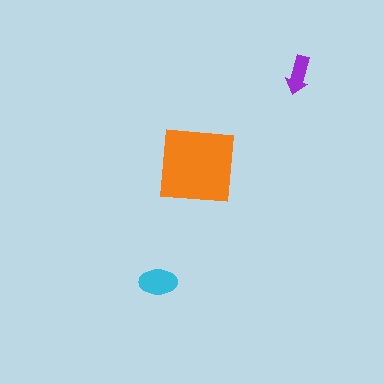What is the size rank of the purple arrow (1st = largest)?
3rd.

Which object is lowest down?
The cyan ellipse is bottommost.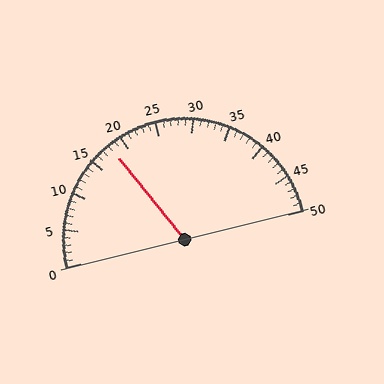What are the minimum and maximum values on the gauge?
The gauge ranges from 0 to 50.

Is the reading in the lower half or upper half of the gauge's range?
The reading is in the lower half of the range (0 to 50).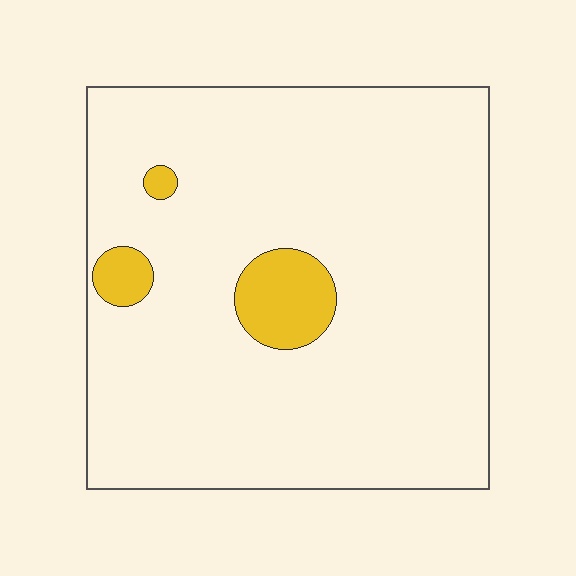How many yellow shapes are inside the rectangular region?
3.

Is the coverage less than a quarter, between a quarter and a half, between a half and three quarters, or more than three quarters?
Less than a quarter.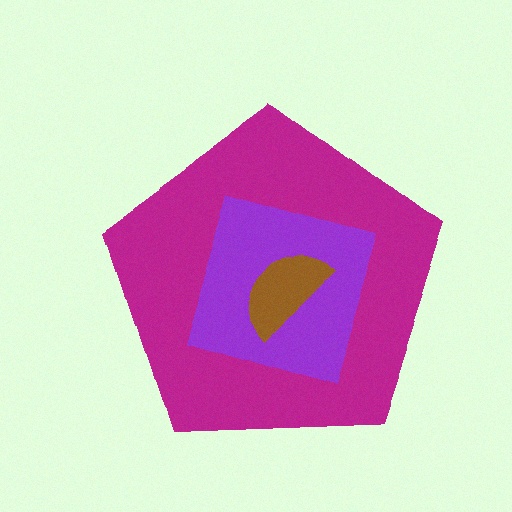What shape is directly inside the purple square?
The brown semicircle.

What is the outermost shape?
The magenta pentagon.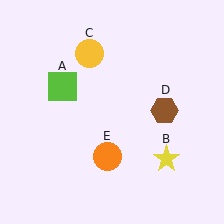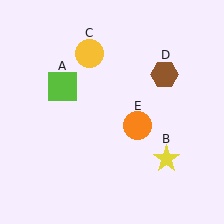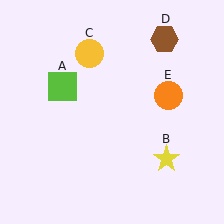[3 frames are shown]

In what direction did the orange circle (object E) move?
The orange circle (object E) moved up and to the right.